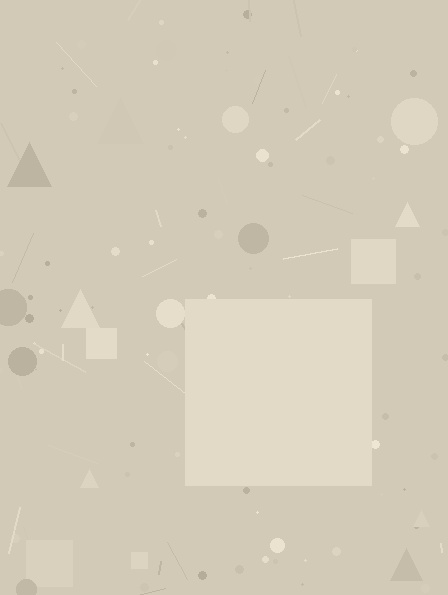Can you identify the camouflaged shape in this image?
The camouflaged shape is a square.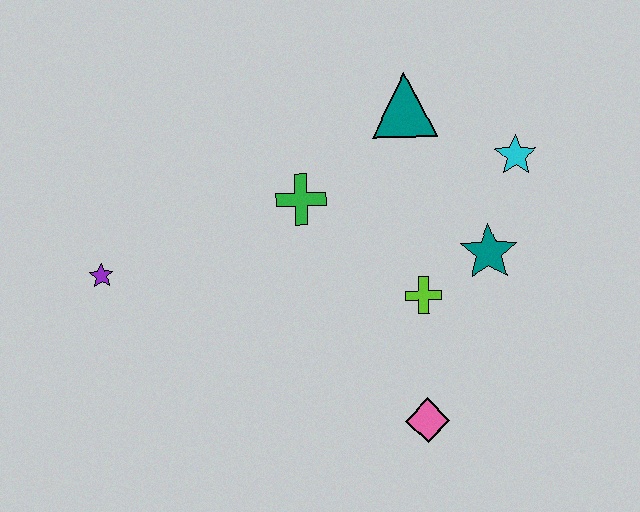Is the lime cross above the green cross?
No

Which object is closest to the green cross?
The teal triangle is closest to the green cross.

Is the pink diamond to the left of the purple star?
No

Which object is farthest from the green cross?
The pink diamond is farthest from the green cross.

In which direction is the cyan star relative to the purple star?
The cyan star is to the right of the purple star.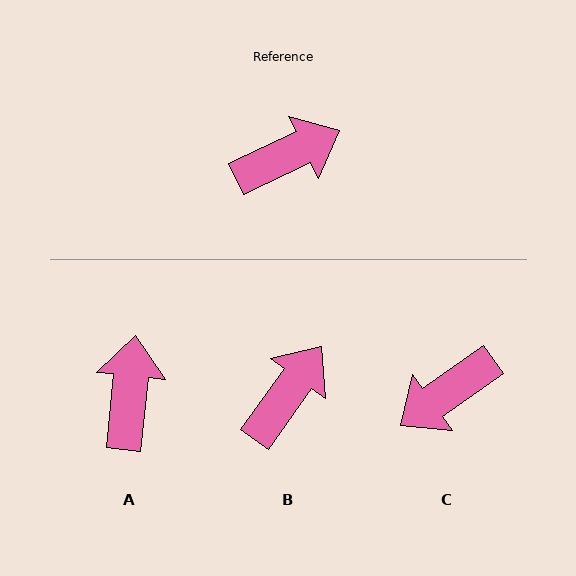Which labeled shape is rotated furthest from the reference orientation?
C, about 170 degrees away.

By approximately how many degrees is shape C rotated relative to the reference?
Approximately 170 degrees clockwise.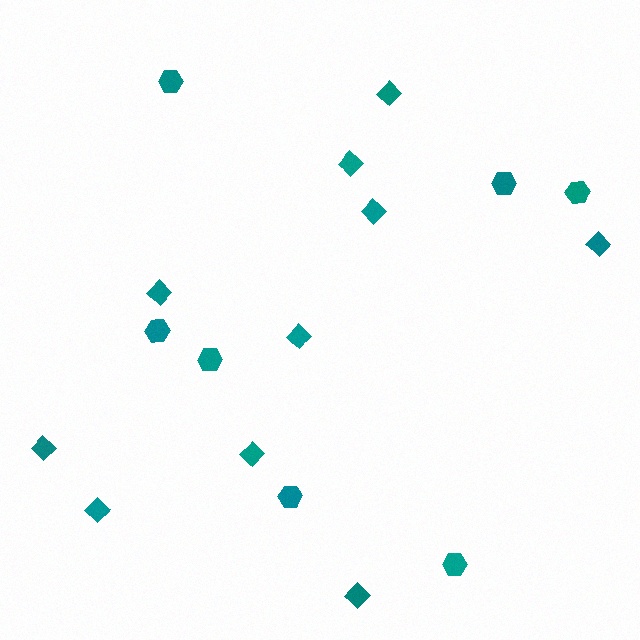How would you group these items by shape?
There are 2 groups: one group of diamonds (10) and one group of hexagons (7).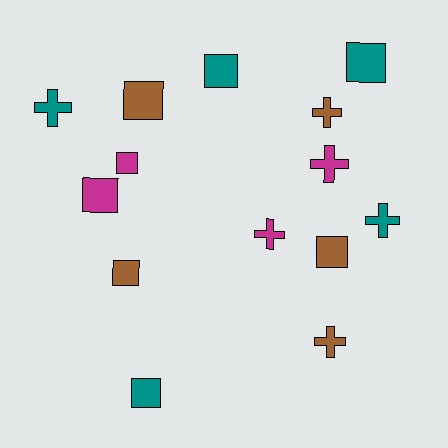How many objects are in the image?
There are 14 objects.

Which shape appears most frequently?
Square, with 8 objects.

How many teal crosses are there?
There are 2 teal crosses.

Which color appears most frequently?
Teal, with 5 objects.